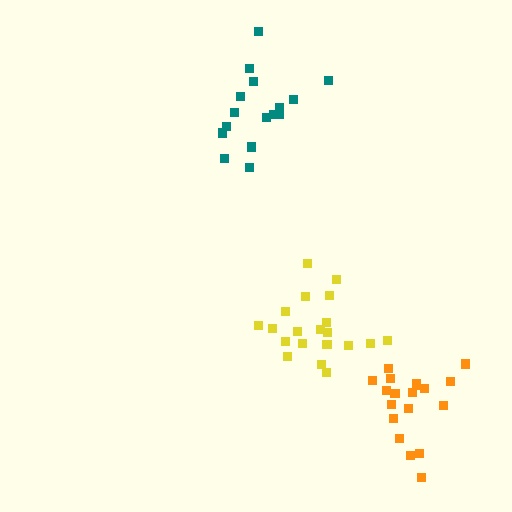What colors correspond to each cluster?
The clusters are colored: yellow, teal, orange.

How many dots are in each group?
Group 1: 20 dots, Group 2: 16 dots, Group 3: 19 dots (55 total).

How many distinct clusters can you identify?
There are 3 distinct clusters.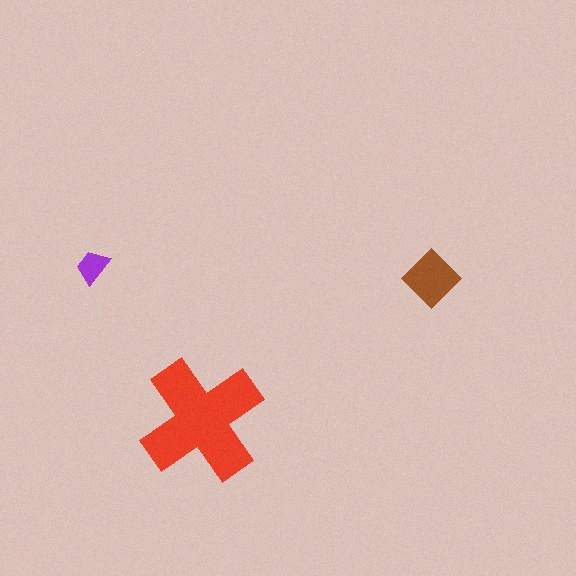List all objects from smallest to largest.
The purple trapezoid, the brown diamond, the red cross.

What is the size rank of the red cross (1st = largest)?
1st.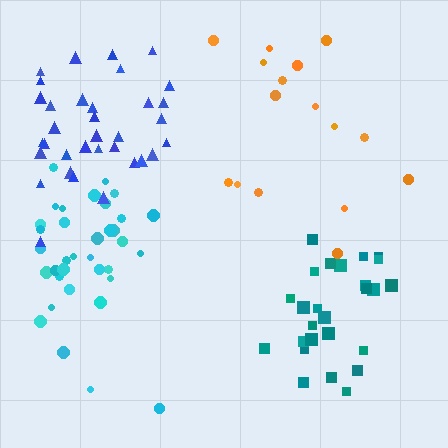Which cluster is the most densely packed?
Teal.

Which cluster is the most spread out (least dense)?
Orange.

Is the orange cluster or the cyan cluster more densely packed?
Cyan.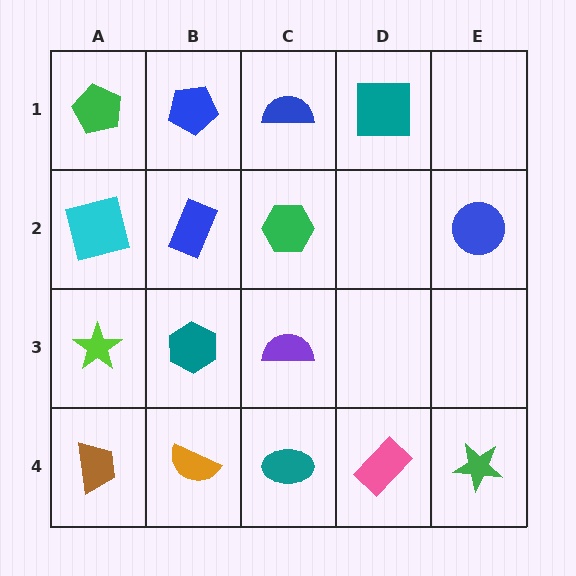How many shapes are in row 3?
3 shapes.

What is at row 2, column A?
A cyan square.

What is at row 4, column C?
A teal ellipse.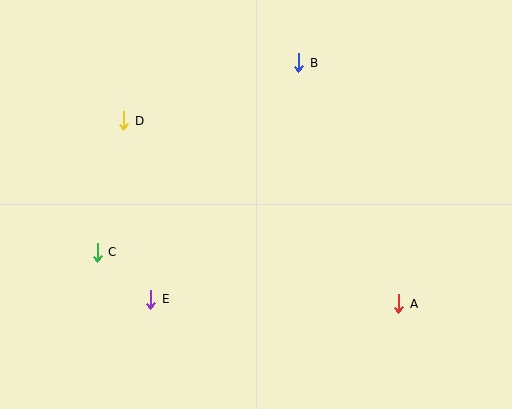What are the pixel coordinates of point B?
Point B is at (299, 63).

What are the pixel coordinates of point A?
Point A is at (399, 304).